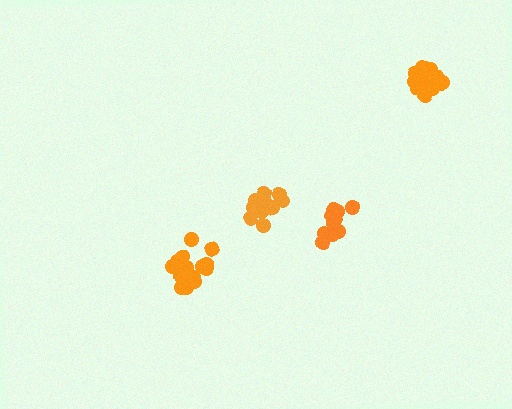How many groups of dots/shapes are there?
There are 4 groups.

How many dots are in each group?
Group 1: 12 dots, Group 2: 14 dots, Group 3: 15 dots, Group 4: 12 dots (53 total).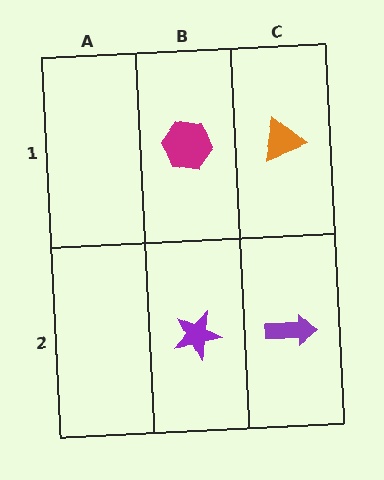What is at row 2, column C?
A purple arrow.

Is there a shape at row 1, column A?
No, that cell is empty.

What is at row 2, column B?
A purple star.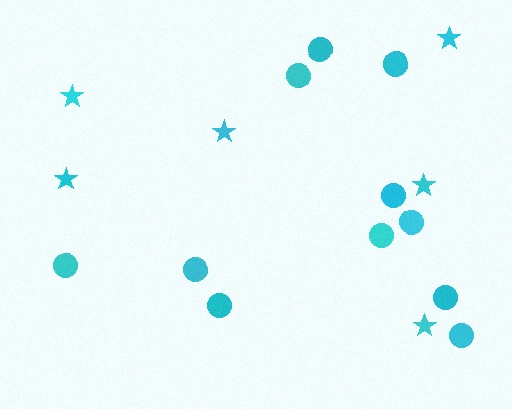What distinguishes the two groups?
There are 2 groups: one group of circles (11) and one group of stars (6).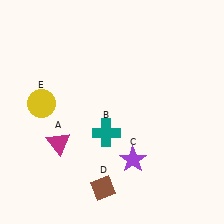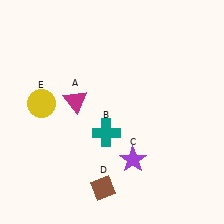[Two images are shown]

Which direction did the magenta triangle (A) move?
The magenta triangle (A) moved up.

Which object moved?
The magenta triangle (A) moved up.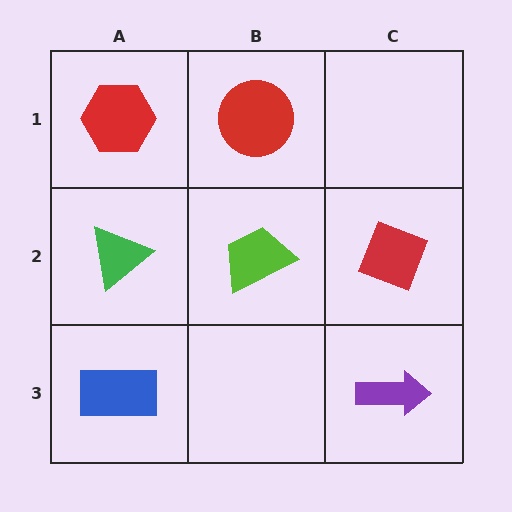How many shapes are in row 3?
2 shapes.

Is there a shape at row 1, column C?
No, that cell is empty.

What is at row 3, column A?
A blue rectangle.